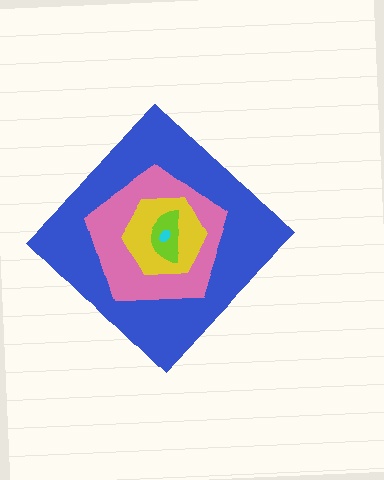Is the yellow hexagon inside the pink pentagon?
Yes.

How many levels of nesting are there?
5.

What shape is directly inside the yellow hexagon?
The lime semicircle.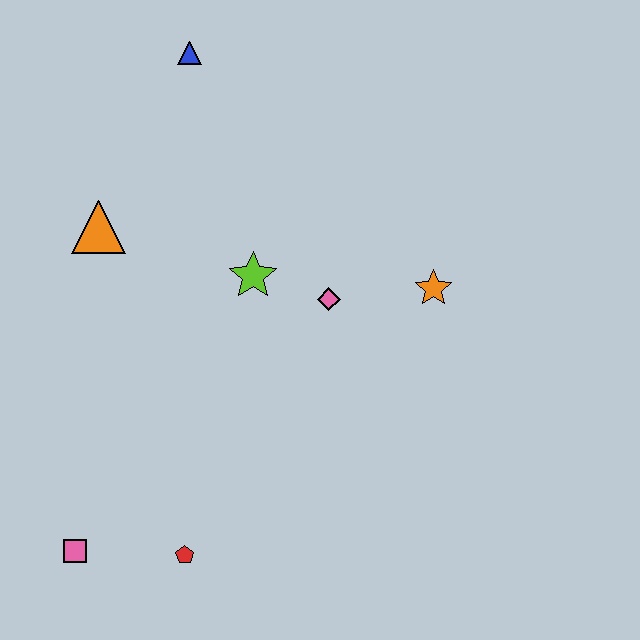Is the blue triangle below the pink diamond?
No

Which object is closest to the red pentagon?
The pink square is closest to the red pentagon.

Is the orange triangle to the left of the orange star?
Yes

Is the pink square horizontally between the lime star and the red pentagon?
No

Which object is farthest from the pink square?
The blue triangle is farthest from the pink square.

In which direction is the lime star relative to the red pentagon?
The lime star is above the red pentagon.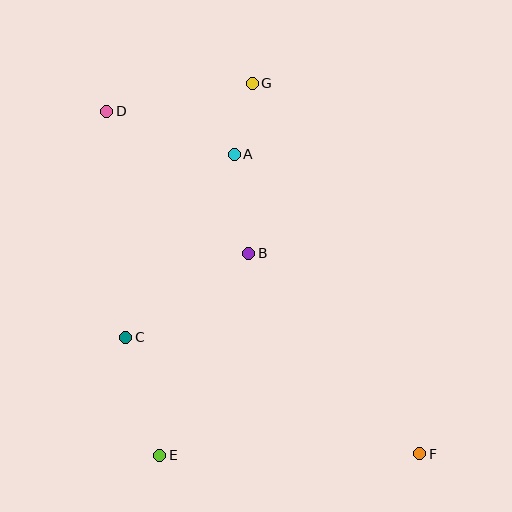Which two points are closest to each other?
Points A and G are closest to each other.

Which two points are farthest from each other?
Points D and F are farthest from each other.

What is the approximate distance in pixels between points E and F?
The distance between E and F is approximately 260 pixels.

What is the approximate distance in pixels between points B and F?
The distance between B and F is approximately 264 pixels.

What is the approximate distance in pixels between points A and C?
The distance between A and C is approximately 213 pixels.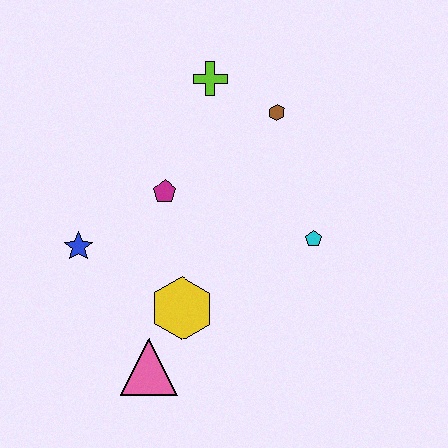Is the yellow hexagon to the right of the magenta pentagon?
Yes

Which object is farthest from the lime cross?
The pink triangle is farthest from the lime cross.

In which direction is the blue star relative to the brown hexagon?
The blue star is to the left of the brown hexagon.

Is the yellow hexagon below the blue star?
Yes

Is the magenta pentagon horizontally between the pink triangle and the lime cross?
Yes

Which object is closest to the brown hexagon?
The lime cross is closest to the brown hexagon.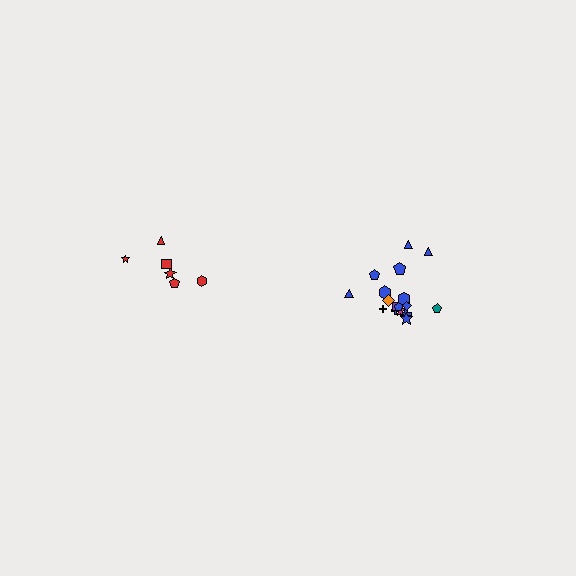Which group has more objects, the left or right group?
The right group.